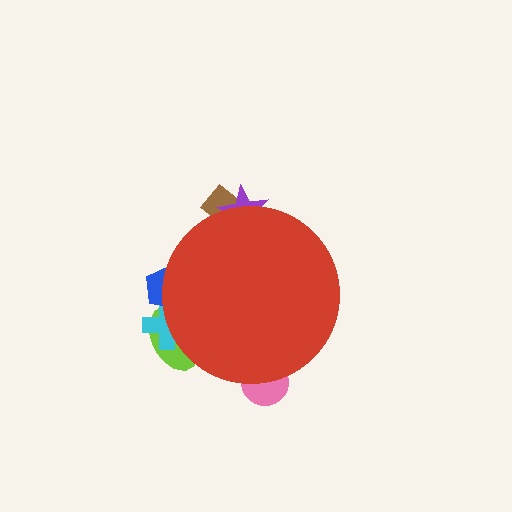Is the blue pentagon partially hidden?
Yes, the blue pentagon is partially hidden behind the red circle.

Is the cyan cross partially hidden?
Yes, the cyan cross is partially hidden behind the red circle.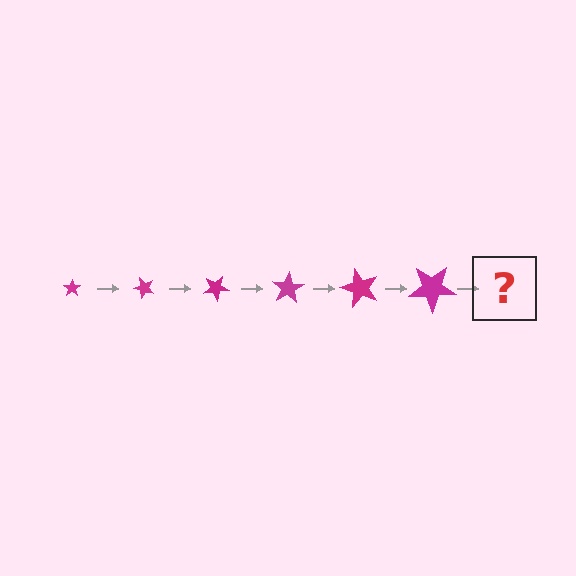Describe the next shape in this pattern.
It should be a star, larger than the previous one and rotated 300 degrees from the start.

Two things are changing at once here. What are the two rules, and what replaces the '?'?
The two rules are that the star grows larger each step and it rotates 50 degrees each step. The '?' should be a star, larger than the previous one and rotated 300 degrees from the start.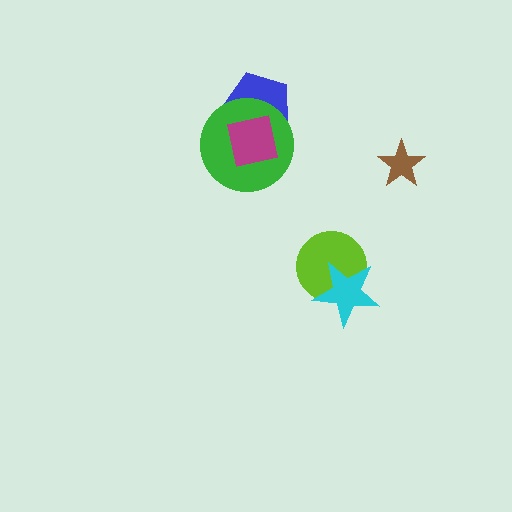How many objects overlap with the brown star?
0 objects overlap with the brown star.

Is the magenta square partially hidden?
No, no other shape covers it.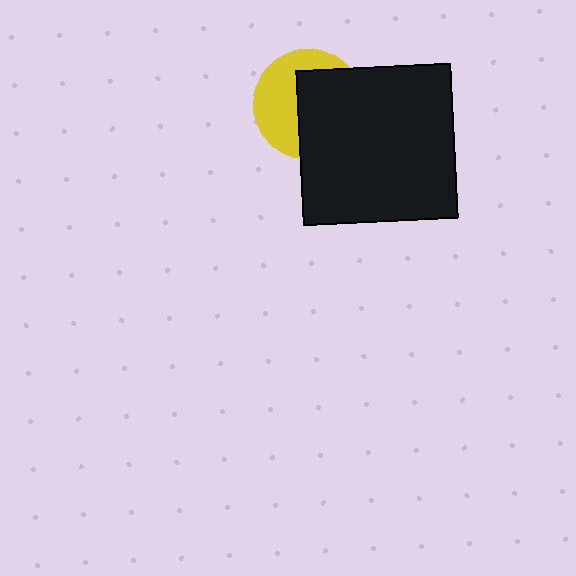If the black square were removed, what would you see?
You would see the complete yellow circle.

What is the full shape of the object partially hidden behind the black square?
The partially hidden object is a yellow circle.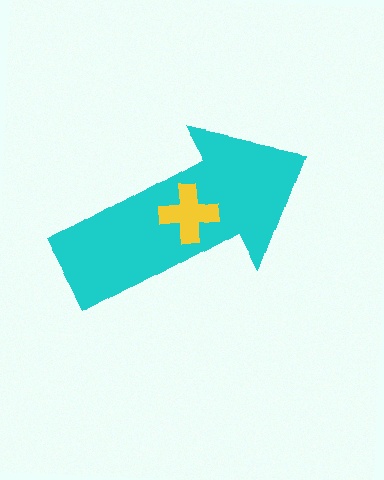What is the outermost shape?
The cyan arrow.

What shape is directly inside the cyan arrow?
The yellow cross.